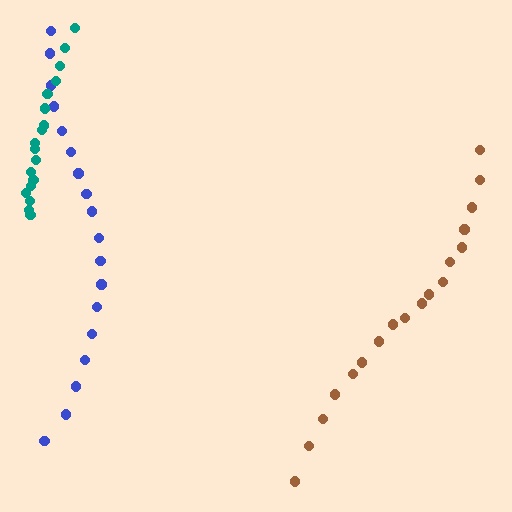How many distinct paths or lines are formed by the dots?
There are 3 distinct paths.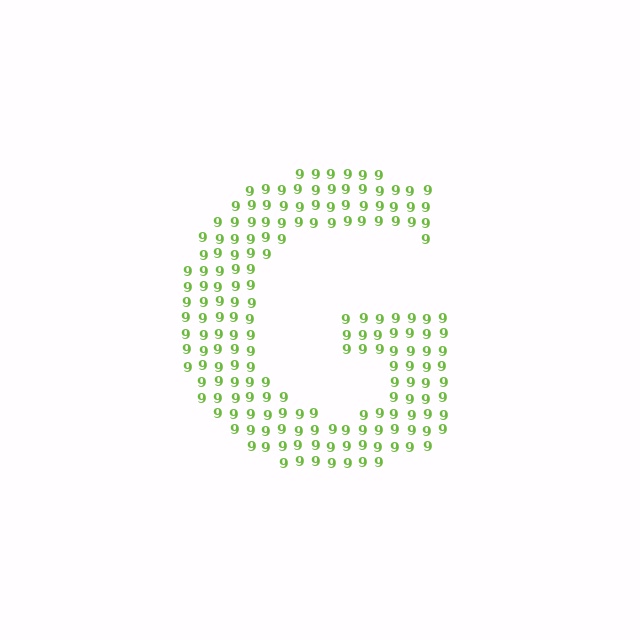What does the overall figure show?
The overall figure shows the letter G.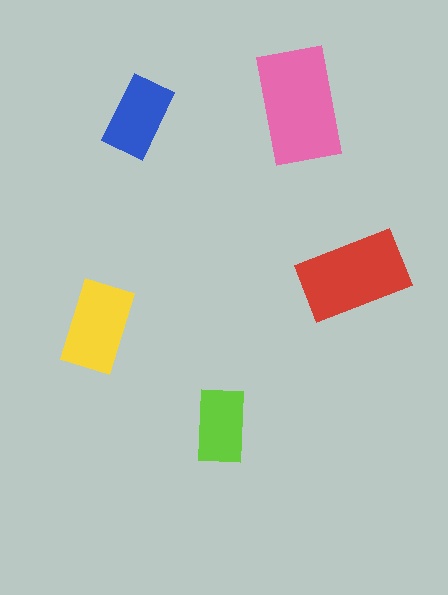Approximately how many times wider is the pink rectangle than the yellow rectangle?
About 1.5 times wider.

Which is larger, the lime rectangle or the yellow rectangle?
The yellow one.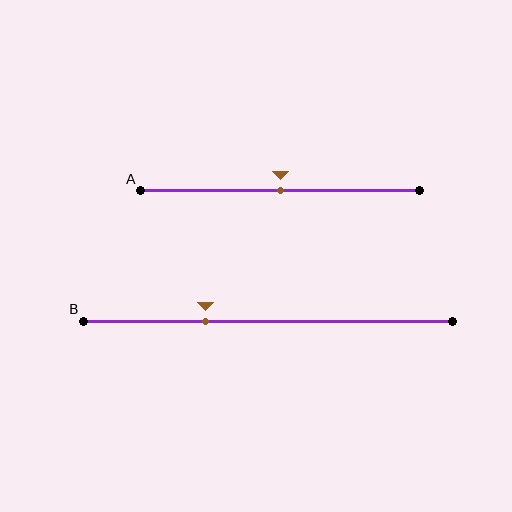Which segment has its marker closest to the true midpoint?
Segment A has its marker closest to the true midpoint.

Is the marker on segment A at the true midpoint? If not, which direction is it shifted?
Yes, the marker on segment A is at the true midpoint.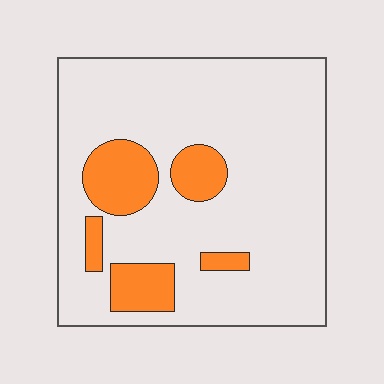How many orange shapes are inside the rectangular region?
5.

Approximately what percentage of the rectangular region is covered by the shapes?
Approximately 15%.